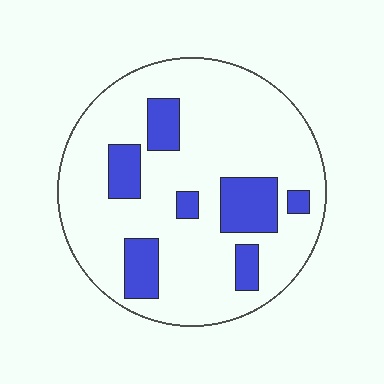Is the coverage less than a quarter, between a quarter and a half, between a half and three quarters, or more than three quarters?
Less than a quarter.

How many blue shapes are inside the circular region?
7.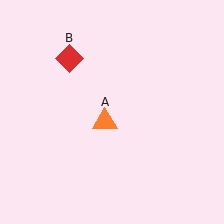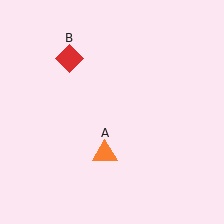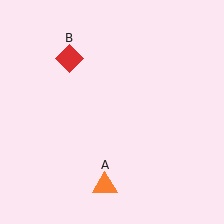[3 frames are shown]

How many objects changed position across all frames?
1 object changed position: orange triangle (object A).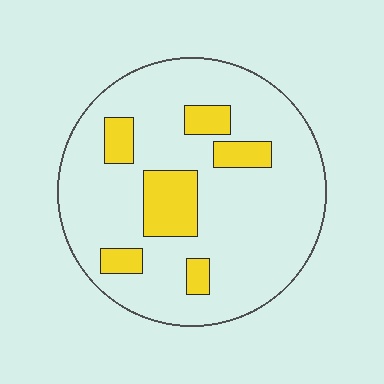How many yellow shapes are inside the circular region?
6.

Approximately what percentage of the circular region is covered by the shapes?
Approximately 20%.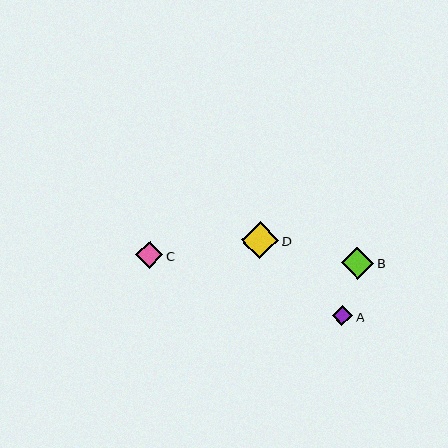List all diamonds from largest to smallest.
From largest to smallest: D, B, C, A.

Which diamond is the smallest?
Diamond A is the smallest with a size of approximately 20 pixels.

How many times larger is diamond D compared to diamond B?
Diamond D is approximately 1.2 times the size of diamond B.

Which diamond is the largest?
Diamond D is the largest with a size of approximately 37 pixels.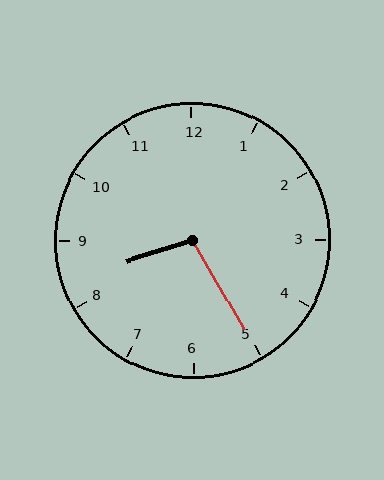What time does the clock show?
8:25.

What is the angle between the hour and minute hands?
Approximately 102 degrees.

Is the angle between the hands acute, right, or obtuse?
It is obtuse.